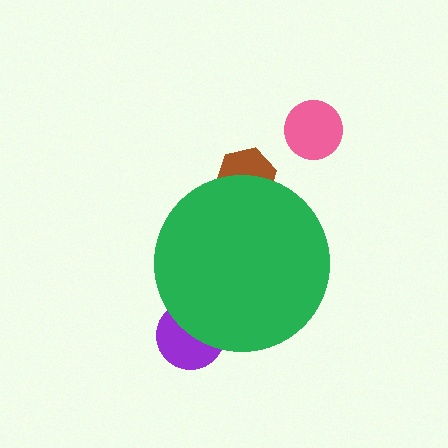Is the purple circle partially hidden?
Yes, the purple circle is partially hidden behind the green circle.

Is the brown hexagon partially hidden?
Yes, the brown hexagon is partially hidden behind the green circle.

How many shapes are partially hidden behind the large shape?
2 shapes are partially hidden.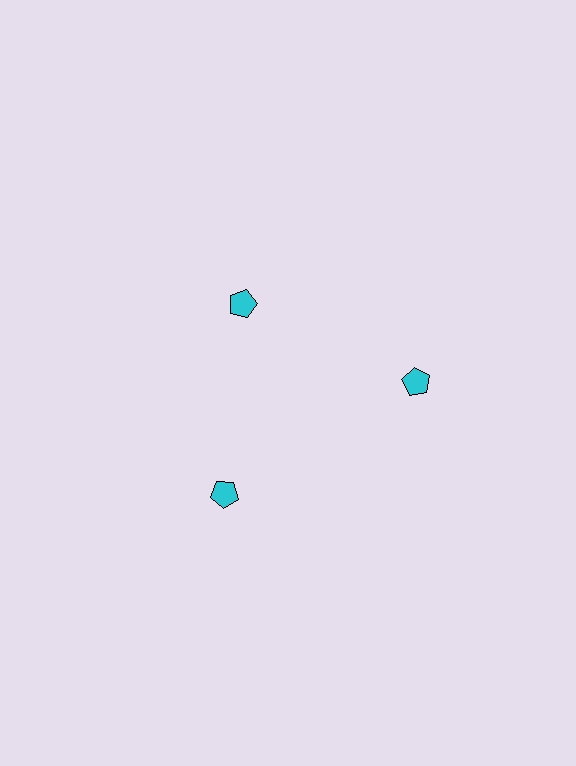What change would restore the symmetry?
The symmetry would be restored by moving it outward, back onto the ring so that all 3 pentagons sit at equal angles and equal distance from the center.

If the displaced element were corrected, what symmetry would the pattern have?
It would have 3-fold rotational symmetry — the pattern would map onto itself every 120 degrees.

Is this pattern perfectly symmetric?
No. The 3 cyan pentagons are arranged in a ring, but one element near the 11 o'clock position is pulled inward toward the center, breaking the 3-fold rotational symmetry.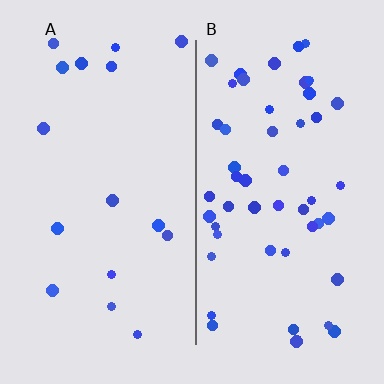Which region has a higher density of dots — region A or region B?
B (the right).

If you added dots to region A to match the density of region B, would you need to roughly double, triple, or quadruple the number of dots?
Approximately triple.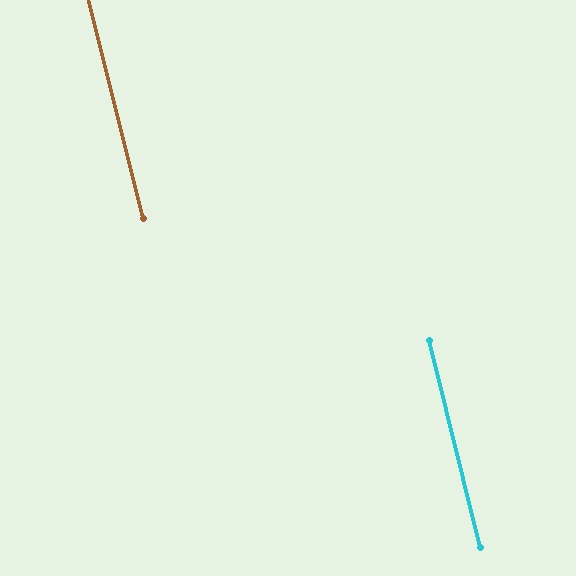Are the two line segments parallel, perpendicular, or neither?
Parallel — their directions differ by only 0.0°.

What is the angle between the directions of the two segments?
Approximately 0 degrees.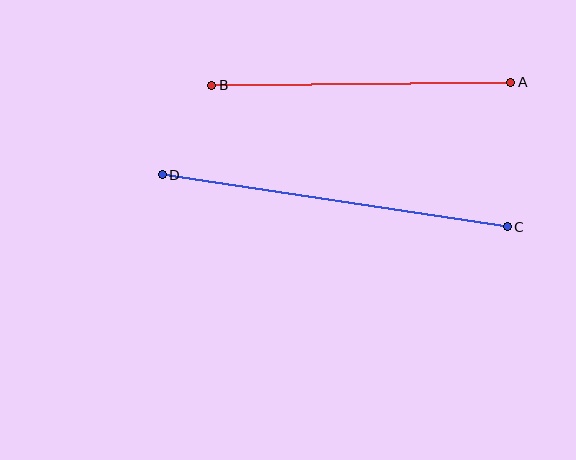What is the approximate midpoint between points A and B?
The midpoint is at approximately (361, 84) pixels.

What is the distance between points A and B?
The distance is approximately 299 pixels.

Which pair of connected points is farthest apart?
Points C and D are farthest apart.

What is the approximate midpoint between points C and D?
The midpoint is at approximately (335, 201) pixels.